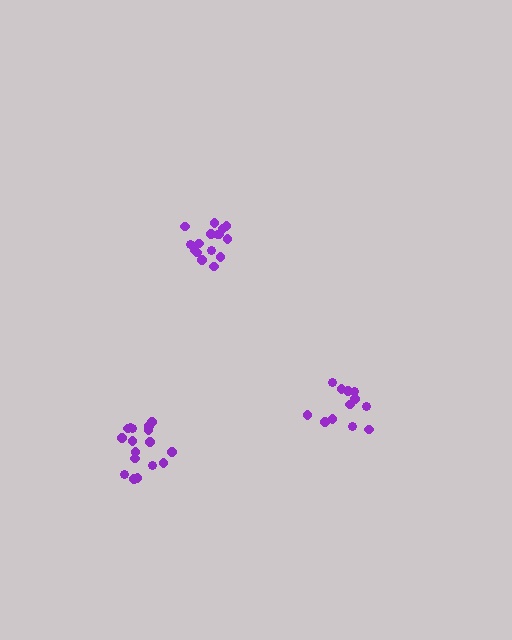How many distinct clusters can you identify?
There are 3 distinct clusters.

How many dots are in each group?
Group 1: 16 dots, Group 2: 12 dots, Group 3: 17 dots (45 total).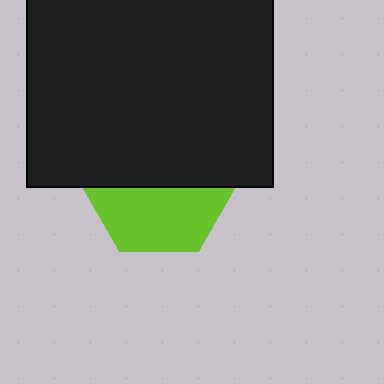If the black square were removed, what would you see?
You would see the complete lime hexagon.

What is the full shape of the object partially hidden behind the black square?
The partially hidden object is a lime hexagon.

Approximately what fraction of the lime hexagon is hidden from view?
Roughly 54% of the lime hexagon is hidden behind the black square.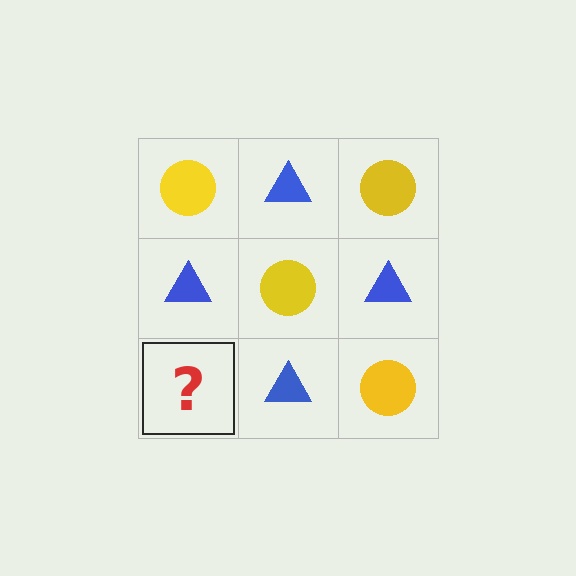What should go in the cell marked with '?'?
The missing cell should contain a yellow circle.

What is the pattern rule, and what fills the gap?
The rule is that it alternates yellow circle and blue triangle in a checkerboard pattern. The gap should be filled with a yellow circle.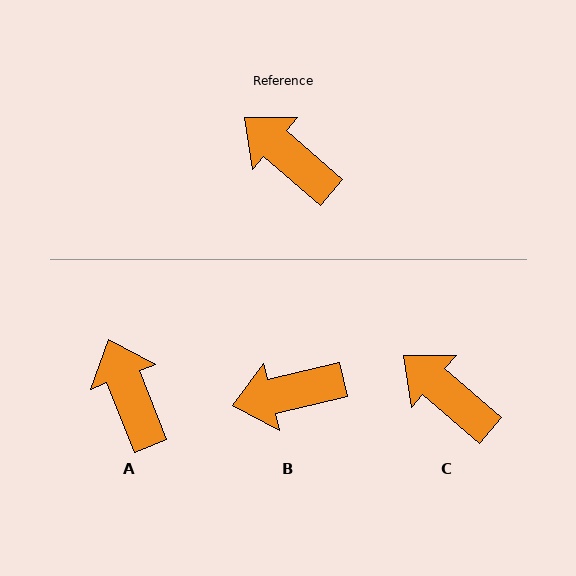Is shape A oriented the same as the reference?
No, it is off by about 28 degrees.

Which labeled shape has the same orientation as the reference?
C.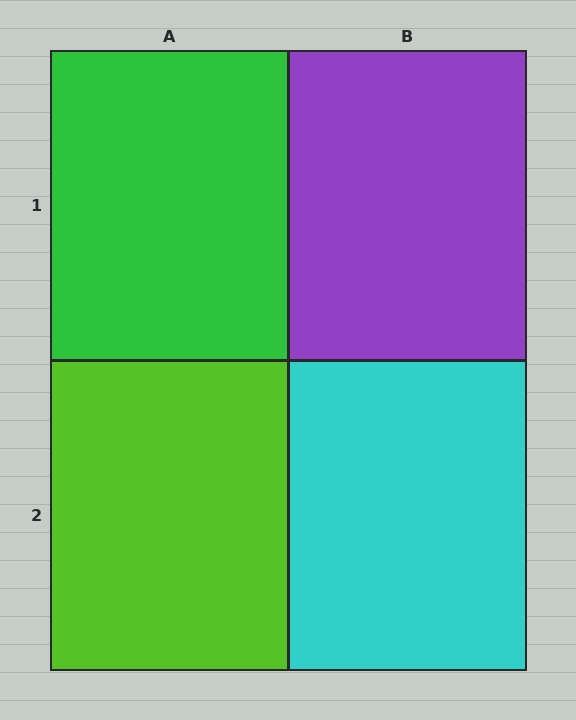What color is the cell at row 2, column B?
Cyan.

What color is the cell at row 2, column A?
Lime.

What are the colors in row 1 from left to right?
Green, purple.